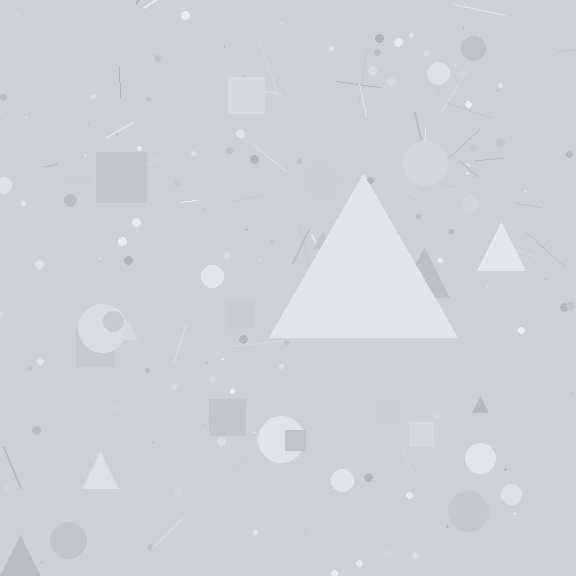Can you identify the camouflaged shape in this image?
The camouflaged shape is a triangle.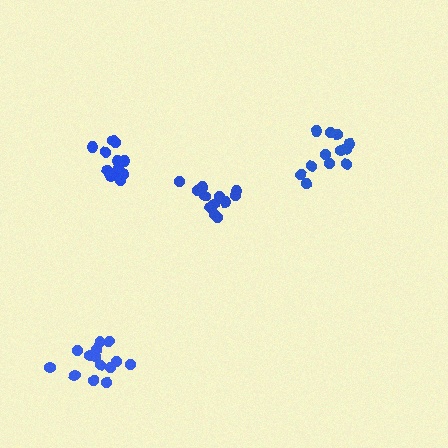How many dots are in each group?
Group 1: 13 dots, Group 2: 14 dots, Group 3: 12 dots, Group 4: 12 dots (51 total).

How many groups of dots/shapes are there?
There are 4 groups.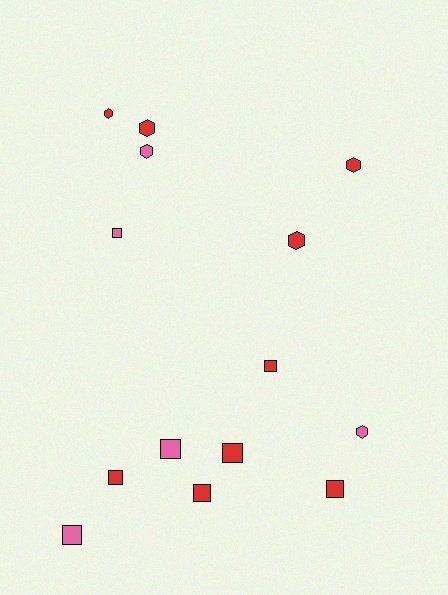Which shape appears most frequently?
Square, with 8 objects.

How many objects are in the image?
There are 14 objects.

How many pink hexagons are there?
There are 2 pink hexagons.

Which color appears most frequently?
Red, with 9 objects.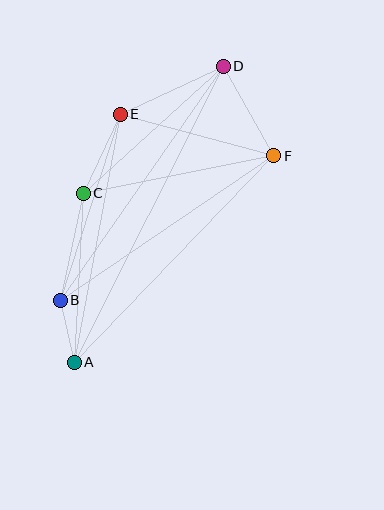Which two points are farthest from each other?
Points A and D are farthest from each other.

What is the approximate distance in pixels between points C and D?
The distance between C and D is approximately 189 pixels.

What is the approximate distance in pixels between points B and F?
The distance between B and F is approximately 258 pixels.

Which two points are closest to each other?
Points A and B are closest to each other.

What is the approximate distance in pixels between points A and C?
The distance between A and C is approximately 169 pixels.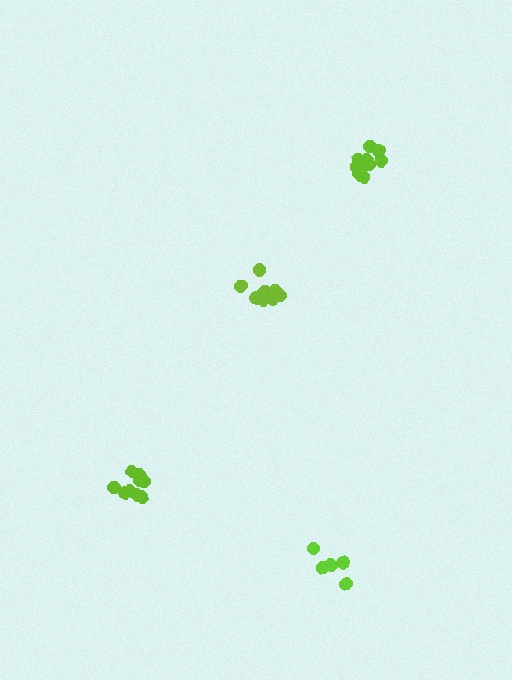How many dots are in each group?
Group 1: 10 dots, Group 2: 9 dots, Group 3: 5 dots, Group 4: 9 dots (33 total).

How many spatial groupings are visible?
There are 4 spatial groupings.